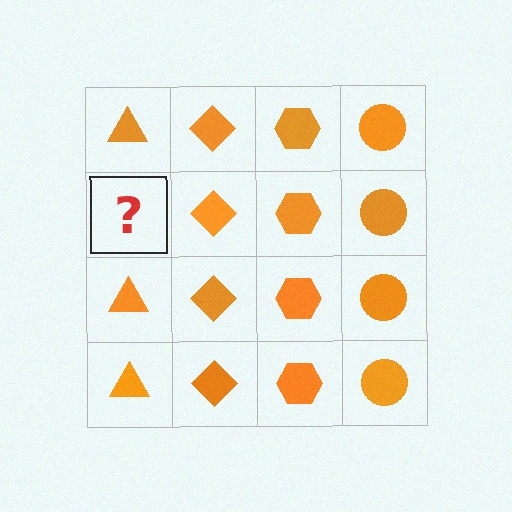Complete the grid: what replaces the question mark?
The question mark should be replaced with an orange triangle.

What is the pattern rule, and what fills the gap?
The rule is that each column has a consistent shape. The gap should be filled with an orange triangle.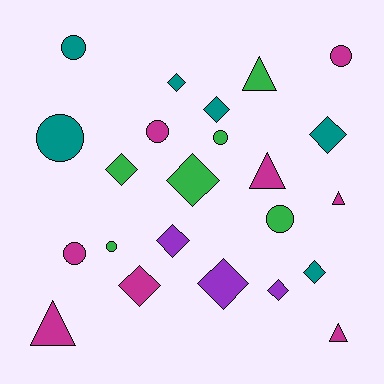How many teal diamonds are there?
There are 4 teal diamonds.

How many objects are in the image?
There are 23 objects.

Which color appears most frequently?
Magenta, with 8 objects.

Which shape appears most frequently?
Diamond, with 10 objects.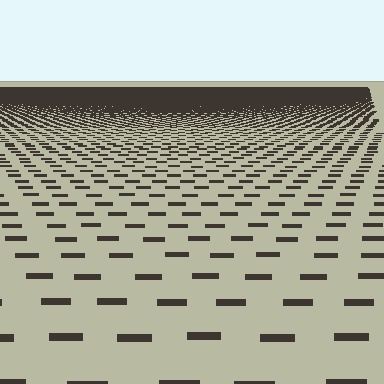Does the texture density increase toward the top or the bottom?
Density increases toward the top.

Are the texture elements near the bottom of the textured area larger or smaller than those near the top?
Larger. Near the bottom, elements are closer to the viewer and appear at a bigger on-screen size.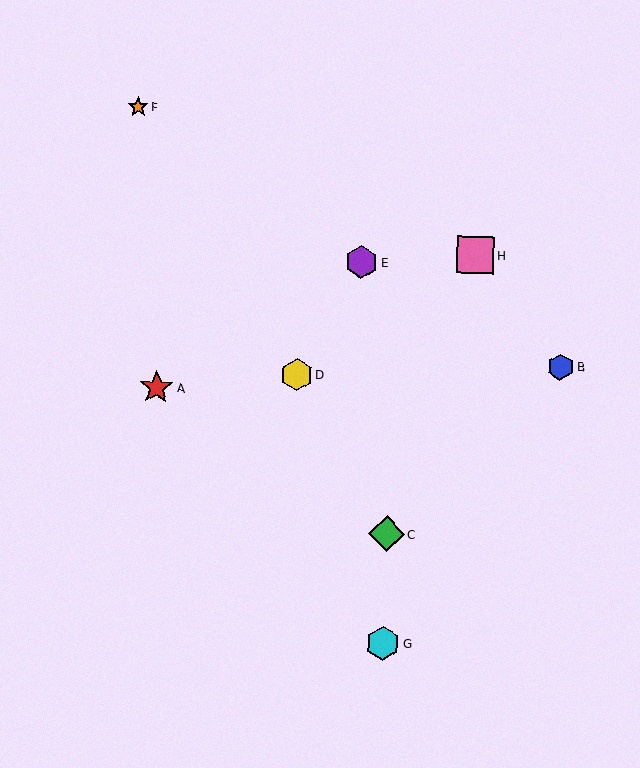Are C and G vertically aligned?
Yes, both are at x≈386.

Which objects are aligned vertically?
Objects C, G are aligned vertically.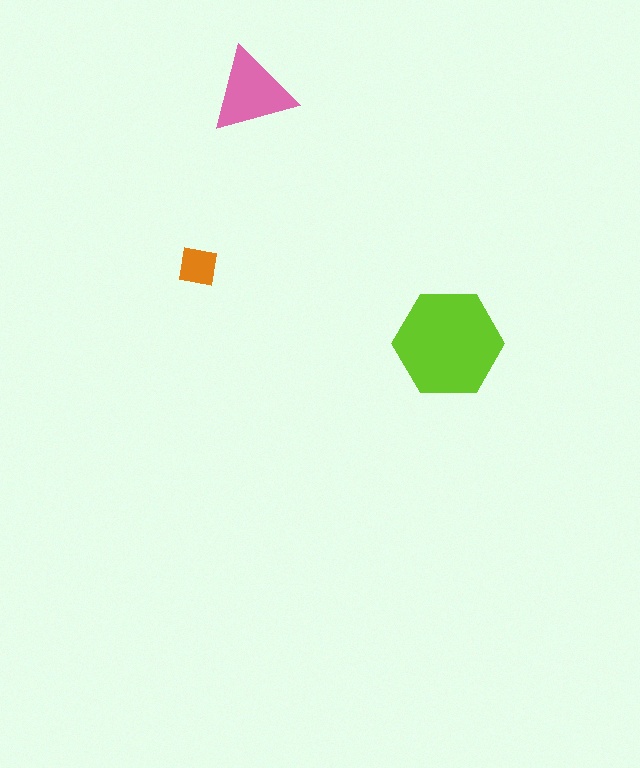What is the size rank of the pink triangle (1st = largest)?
2nd.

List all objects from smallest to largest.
The orange square, the pink triangle, the lime hexagon.